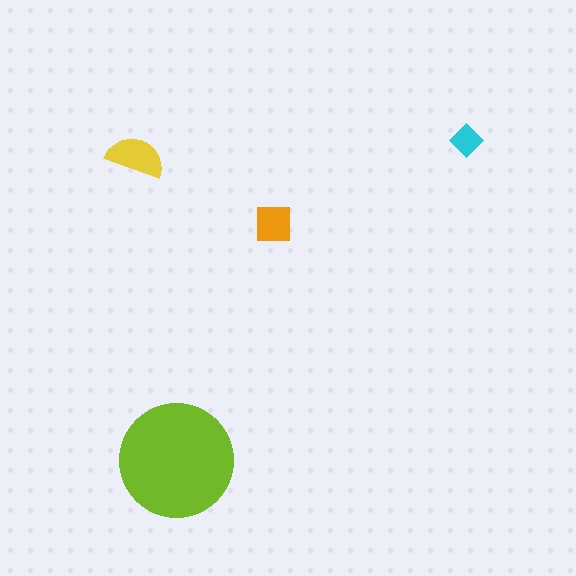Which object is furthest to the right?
The cyan diamond is rightmost.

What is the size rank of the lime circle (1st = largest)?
1st.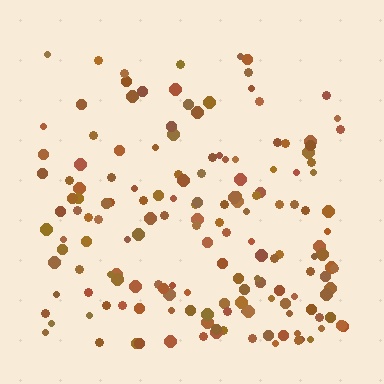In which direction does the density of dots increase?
From top to bottom, with the bottom side densest.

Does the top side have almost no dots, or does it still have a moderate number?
Still a moderate number, just noticeably fewer than the bottom.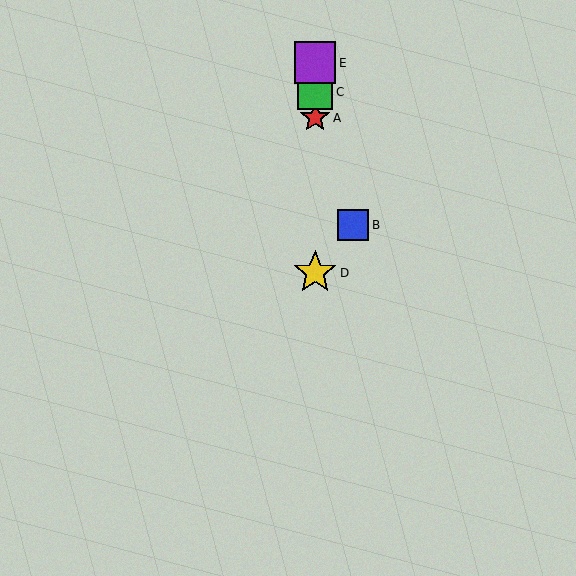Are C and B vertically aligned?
No, C is at x≈315 and B is at x≈353.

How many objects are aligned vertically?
4 objects (A, C, D, E) are aligned vertically.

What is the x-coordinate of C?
Object C is at x≈315.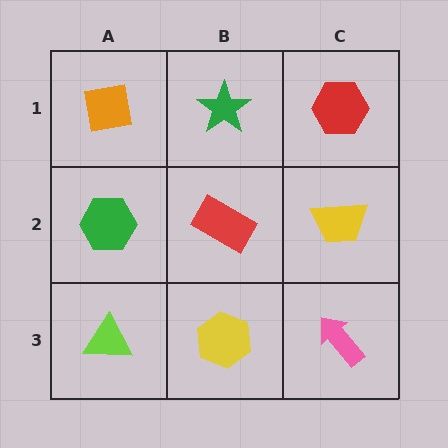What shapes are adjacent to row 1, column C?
A yellow trapezoid (row 2, column C), a green star (row 1, column B).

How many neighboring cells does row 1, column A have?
2.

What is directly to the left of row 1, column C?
A green star.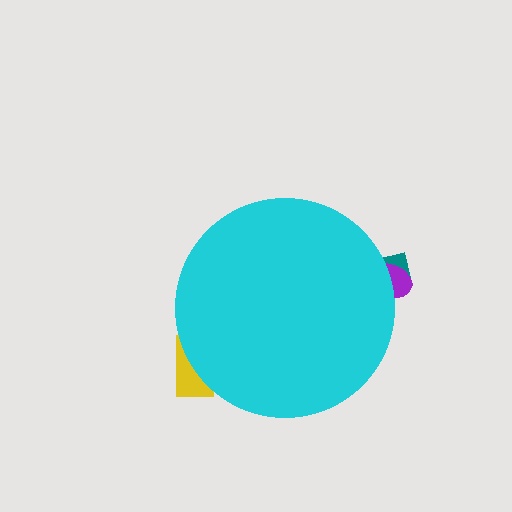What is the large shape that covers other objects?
A cyan circle.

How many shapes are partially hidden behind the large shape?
3 shapes are partially hidden.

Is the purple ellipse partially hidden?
Yes, the purple ellipse is partially hidden behind the cyan circle.